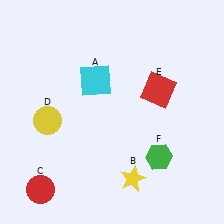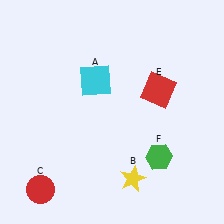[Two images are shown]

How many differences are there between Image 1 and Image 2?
There is 1 difference between the two images.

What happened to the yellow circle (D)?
The yellow circle (D) was removed in Image 2. It was in the bottom-left area of Image 1.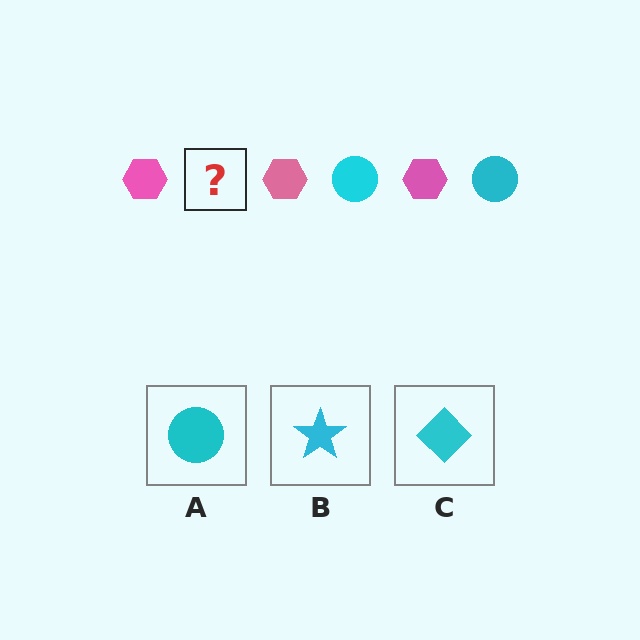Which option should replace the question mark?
Option A.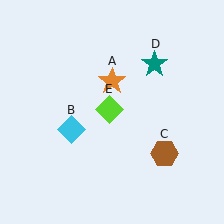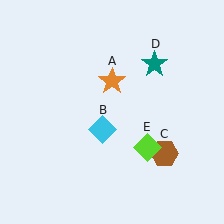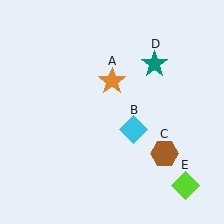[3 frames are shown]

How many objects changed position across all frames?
2 objects changed position: cyan diamond (object B), lime diamond (object E).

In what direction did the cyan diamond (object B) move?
The cyan diamond (object B) moved right.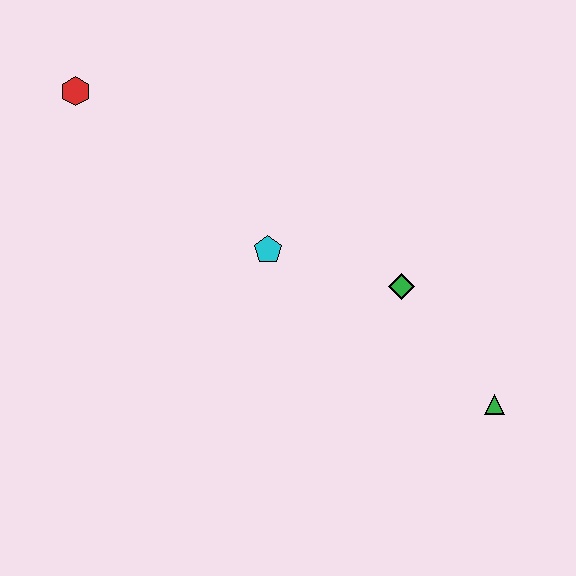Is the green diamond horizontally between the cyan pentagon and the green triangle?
Yes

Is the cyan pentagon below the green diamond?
No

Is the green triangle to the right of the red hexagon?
Yes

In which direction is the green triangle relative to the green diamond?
The green triangle is below the green diamond.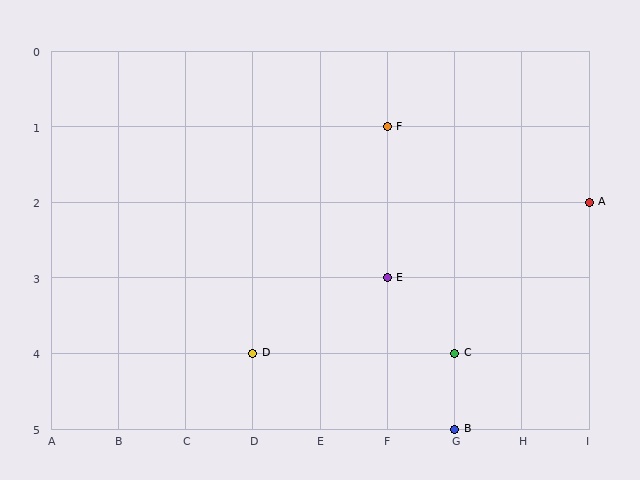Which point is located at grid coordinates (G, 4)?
Point C is at (G, 4).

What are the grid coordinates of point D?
Point D is at grid coordinates (D, 4).